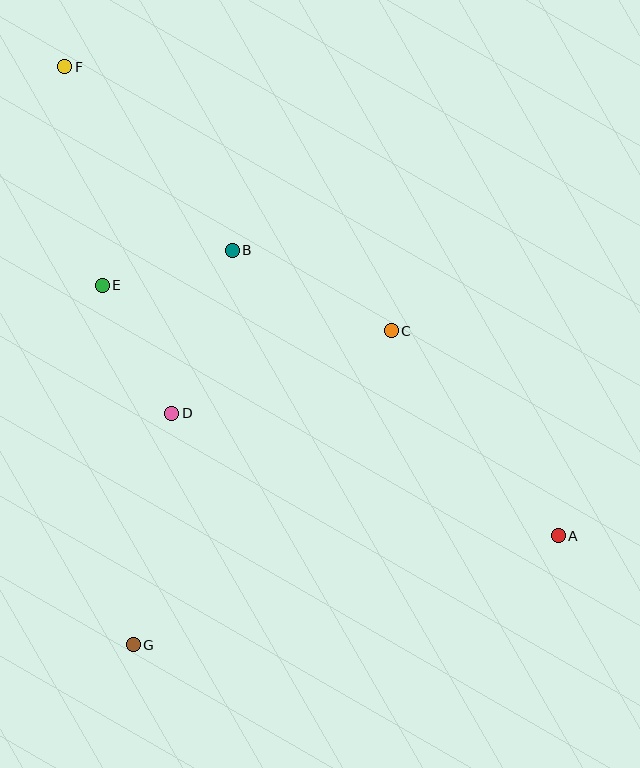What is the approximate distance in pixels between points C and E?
The distance between C and E is approximately 293 pixels.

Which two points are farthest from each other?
Points A and F are farthest from each other.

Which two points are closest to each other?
Points B and E are closest to each other.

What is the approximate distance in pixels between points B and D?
The distance between B and D is approximately 174 pixels.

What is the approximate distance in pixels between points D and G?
The distance between D and G is approximately 235 pixels.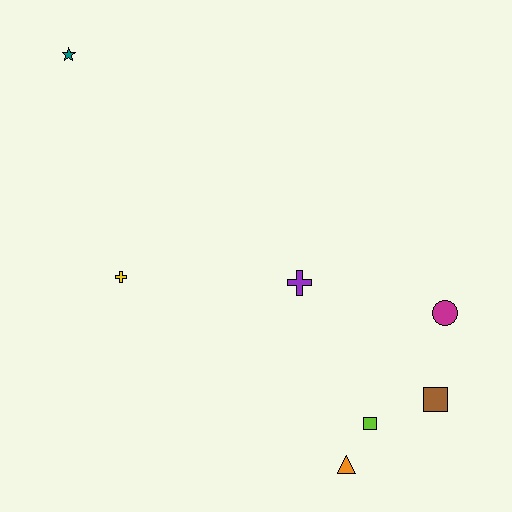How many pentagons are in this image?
There are no pentagons.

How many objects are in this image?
There are 7 objects.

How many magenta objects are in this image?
There is 1 magenta object.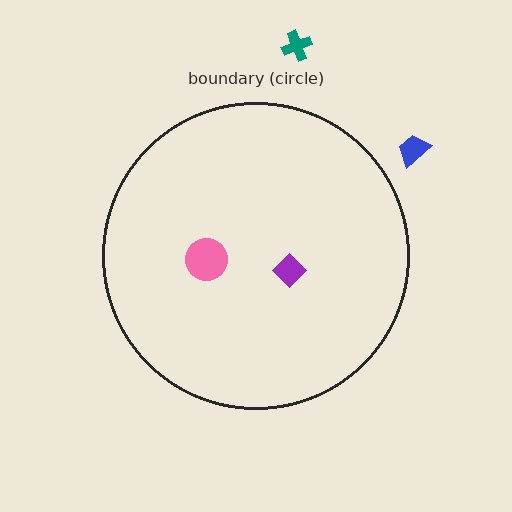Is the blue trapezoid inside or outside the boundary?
Outside.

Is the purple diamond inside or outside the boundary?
Inside.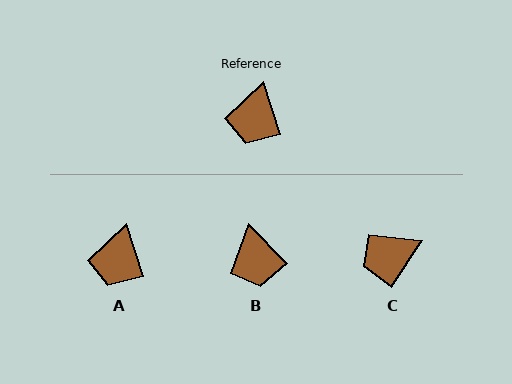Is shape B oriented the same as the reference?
No, it is off by about 27 degrees.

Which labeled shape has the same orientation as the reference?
A.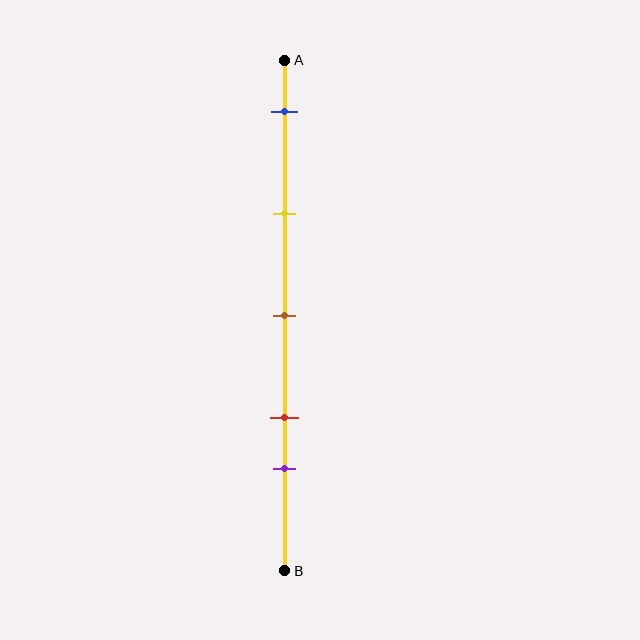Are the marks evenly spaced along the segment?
No, the marks are not evenly spaced.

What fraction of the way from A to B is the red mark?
The red mark is approximately 70% (0.7) of the way from A to B.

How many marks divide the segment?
There are 5 marks dividing the segment.